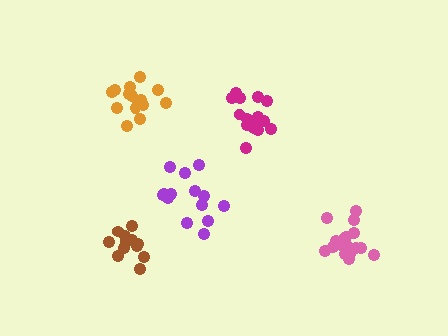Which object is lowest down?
The brown cluster is bottommost.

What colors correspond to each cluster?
The clusters are colored: magenta, orange, brown, pink, purple.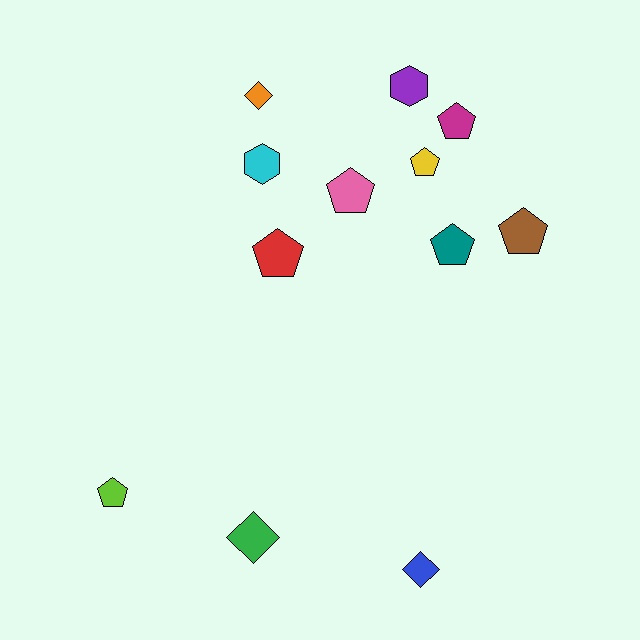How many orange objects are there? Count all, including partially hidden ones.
There is 1 orange object.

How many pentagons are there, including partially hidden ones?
There are 7 pentagons.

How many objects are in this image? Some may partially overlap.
There are 12 objects.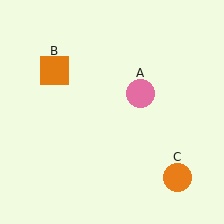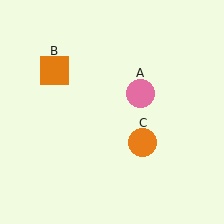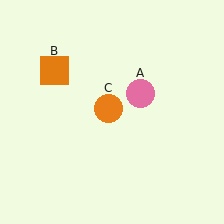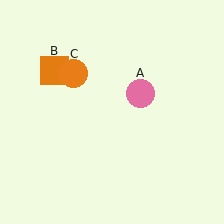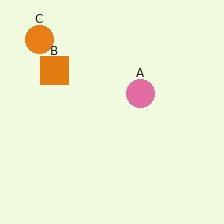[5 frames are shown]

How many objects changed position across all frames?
1 object changed position: orange circle (object C).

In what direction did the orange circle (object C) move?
The orange circle (object C) moved up and to the left.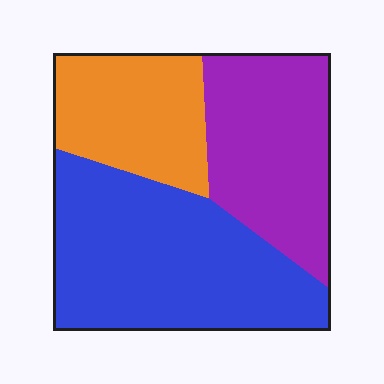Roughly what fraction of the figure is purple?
Purple takes up about one third (1/3) of the figure.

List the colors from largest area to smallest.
From largest to smallest: blue, purple, orange.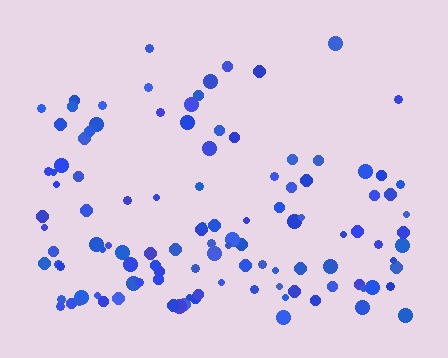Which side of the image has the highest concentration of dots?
The bottom.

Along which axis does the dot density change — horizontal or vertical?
Vertical.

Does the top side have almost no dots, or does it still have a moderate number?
Still a moderate number, just noticeably fewer than the bottom.